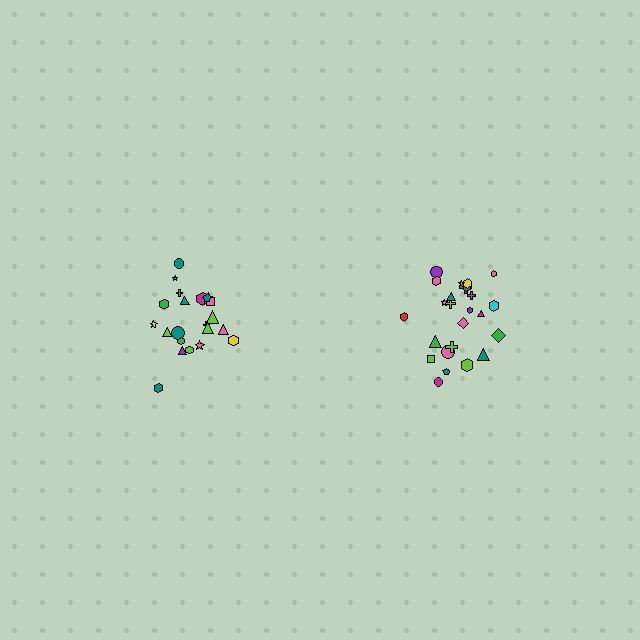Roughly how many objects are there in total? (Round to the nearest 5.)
Roughly 45 objects in total.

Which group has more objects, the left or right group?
The right group.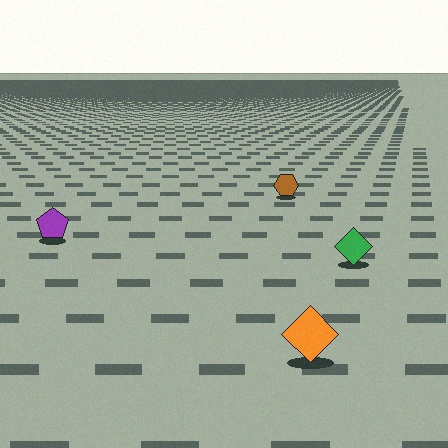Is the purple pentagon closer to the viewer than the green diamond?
No. The green diamond is closer — you can tell from the texture gradient: the ground texture is coarser near it.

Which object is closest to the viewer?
The orange diamond is closest. The texture marks near it are larger and more spread out.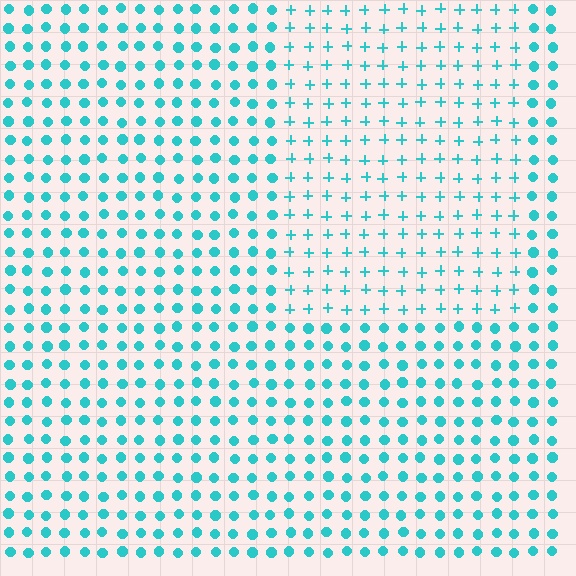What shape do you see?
I see a rectangle.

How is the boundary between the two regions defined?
The boundary is defined by a change in element shape: plus signs inside vs. circles outside. All elements share the same color and spacing.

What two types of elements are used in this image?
The image uses plus signs inside the rectangle region and circles outside it.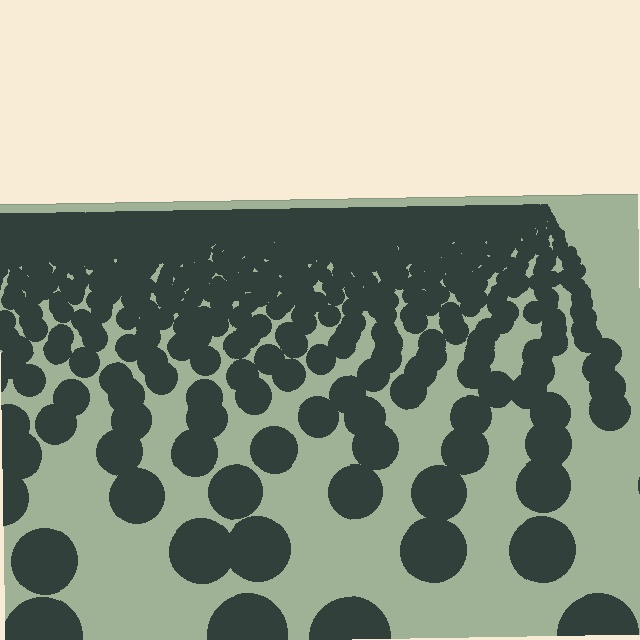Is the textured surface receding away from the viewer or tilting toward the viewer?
The surface is receding away from the viewer. Texture elements get smaller and denser toward the top.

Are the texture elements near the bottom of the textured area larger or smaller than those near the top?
Larger. Near the bottom, elements are closer to the viewer and appear at a bigger on-screen size.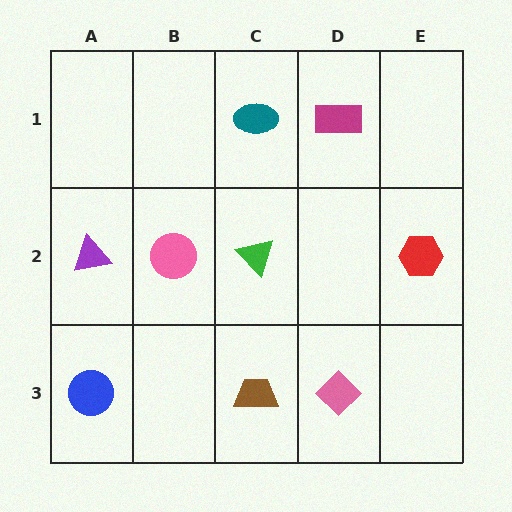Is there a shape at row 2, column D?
No, that cell is empty.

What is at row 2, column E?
A red hexagon.